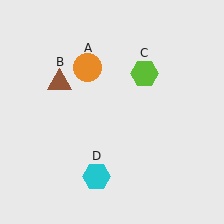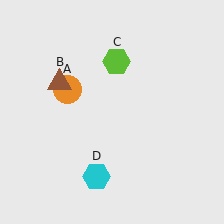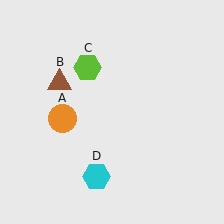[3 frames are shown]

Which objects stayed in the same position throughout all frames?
Brown triangle (object B) and cyan hexagon (object D) remained stationary.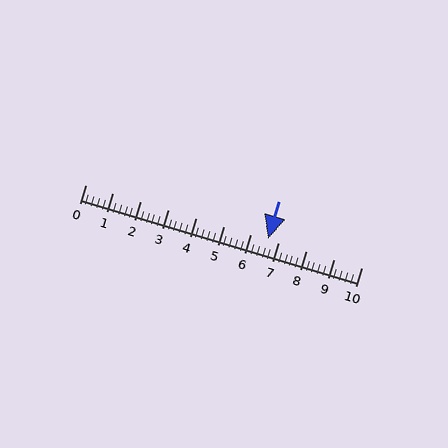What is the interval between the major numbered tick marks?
The major tick marks are spaced 1 units apart.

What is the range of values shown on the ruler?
The ruler shows values from 0 to 10.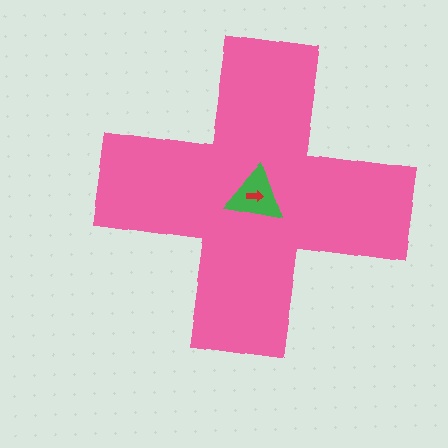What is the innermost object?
The red arrow.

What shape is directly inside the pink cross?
The green triangle.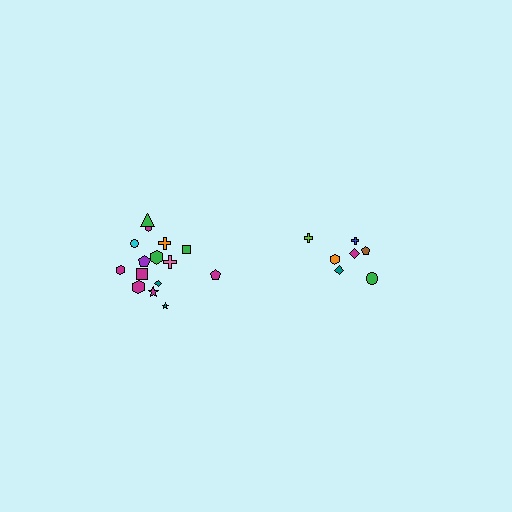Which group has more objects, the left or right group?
The left group.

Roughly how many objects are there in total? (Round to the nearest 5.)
Roughly 20 objects in total.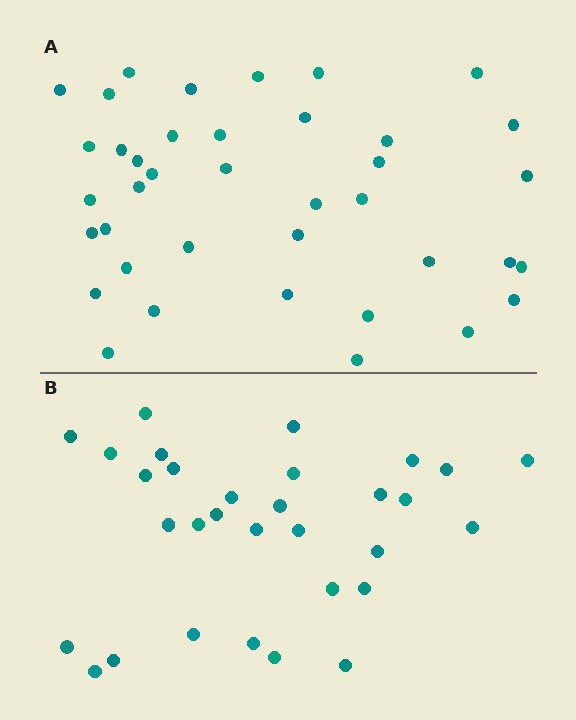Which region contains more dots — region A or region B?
Region A (the top region) has more dots.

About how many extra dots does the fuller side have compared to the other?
Region A has roughly 8 or so more dots than region B.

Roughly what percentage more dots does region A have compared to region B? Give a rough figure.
About 25% more.